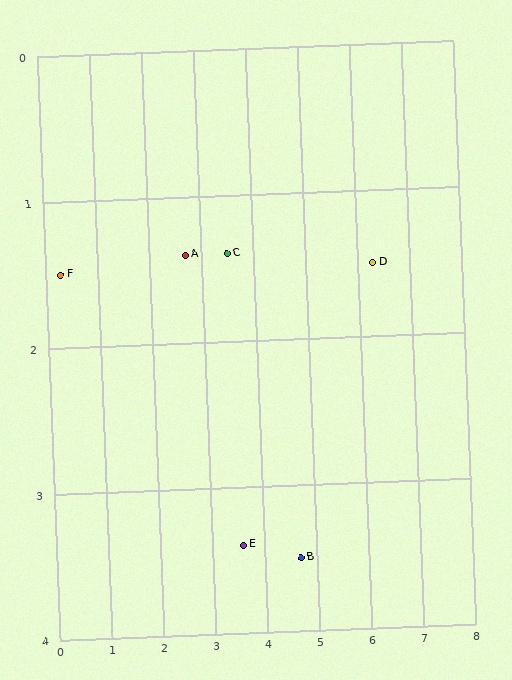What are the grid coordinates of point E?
Point E is at approximately (3.6, 3.4).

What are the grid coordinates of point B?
Point B is at approximately (4.7, 3.5).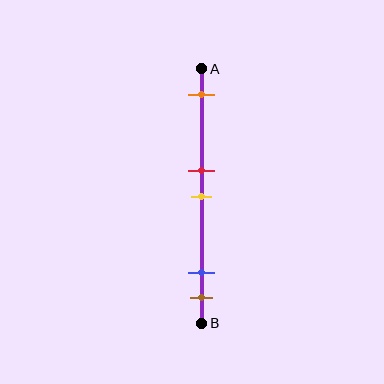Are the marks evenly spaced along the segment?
No, the marks are not evenly spaced.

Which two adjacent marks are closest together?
The red and yellow marks are the closest adjacent pair.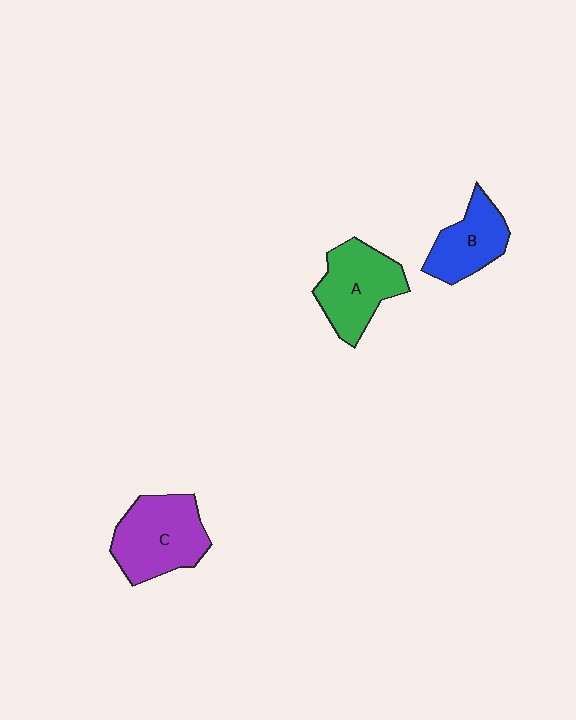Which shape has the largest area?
Shape C (purple).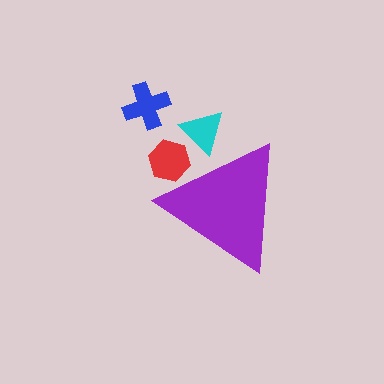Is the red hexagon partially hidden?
Yes, the red hexagon is partially hidden behind the purple triangle.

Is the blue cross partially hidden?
No, the blue cross is fully visible.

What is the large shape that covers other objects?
A purple triangle.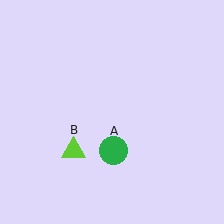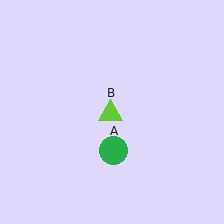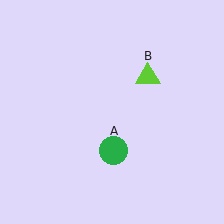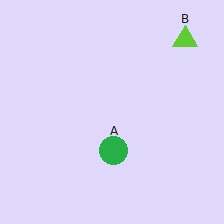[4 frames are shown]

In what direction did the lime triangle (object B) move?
The lime triangle (object B) moved up and to the right.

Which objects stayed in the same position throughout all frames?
Green circle (object A) remained stationary.